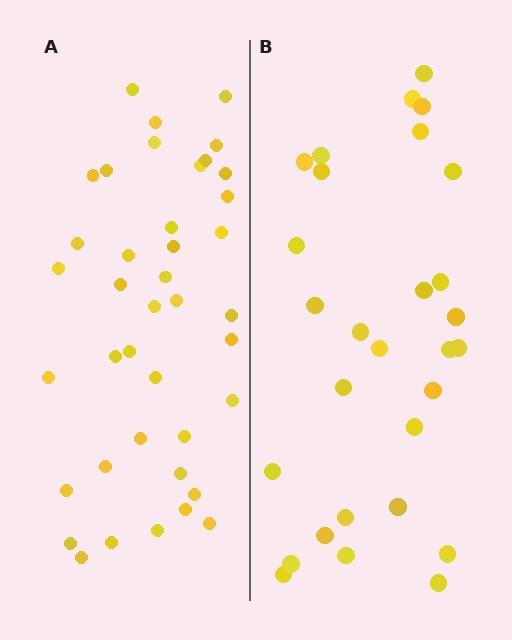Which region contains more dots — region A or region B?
Region A (the left region) has more dots.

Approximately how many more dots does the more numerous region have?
Region A has roughly 12 or so more dots than region B.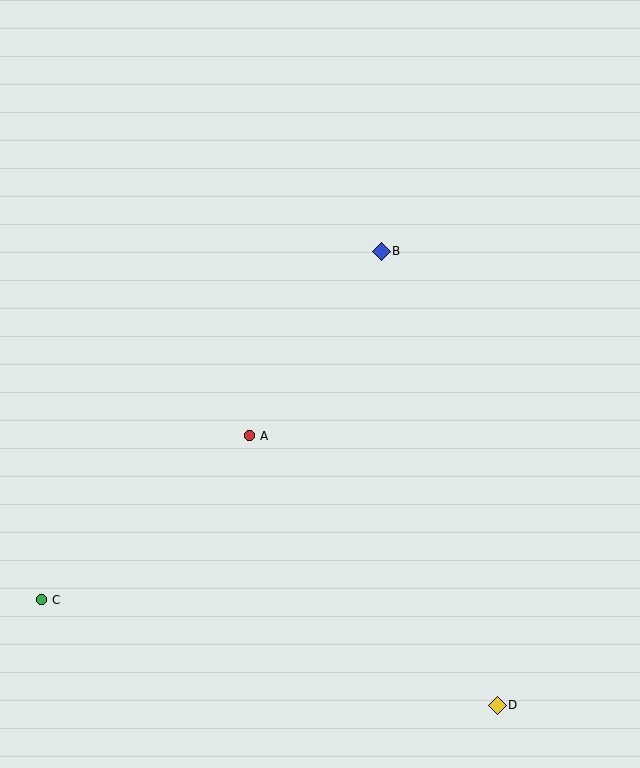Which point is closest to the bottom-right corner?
Point D is closest to the bottom-right corner.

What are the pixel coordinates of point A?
Point A is at (249, 436).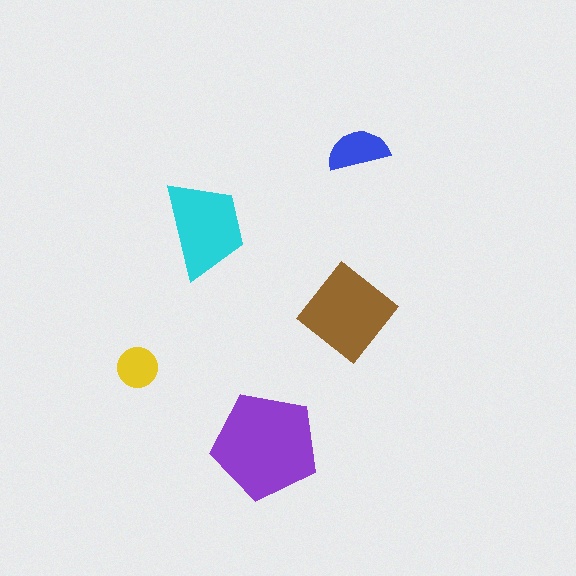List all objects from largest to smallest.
The purple pentagon, the brown diamond, the cyan trapezoid, the blue semicircle, the yellow circle.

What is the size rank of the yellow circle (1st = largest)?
5th.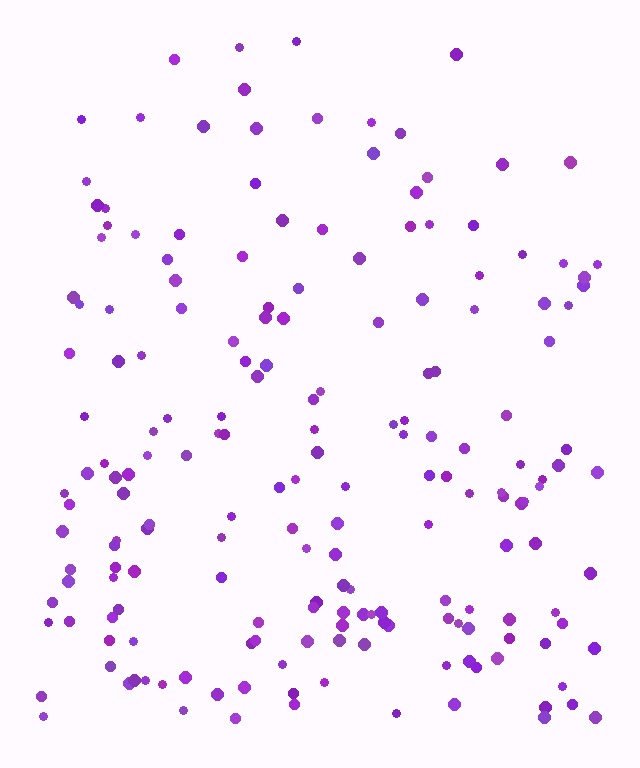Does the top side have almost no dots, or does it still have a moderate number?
Still a moderate number, just noticeably fewer than the bottom.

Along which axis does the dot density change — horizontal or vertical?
Vertical.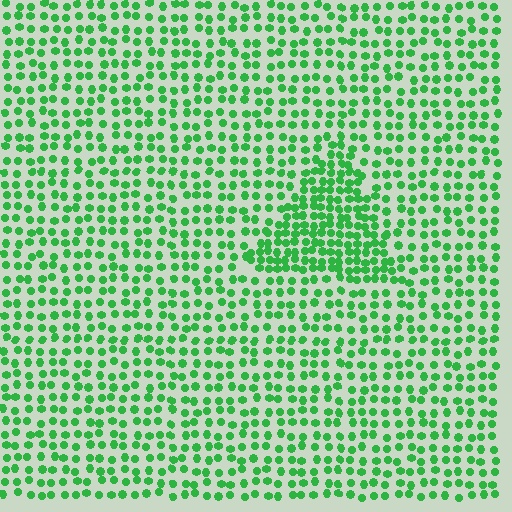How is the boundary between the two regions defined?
The boundary is defined by a change in element density (approximately 1.8x ratio). All elements are the same color, size, and shape.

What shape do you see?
I see a triangle.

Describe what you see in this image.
The image contains small green elements arranged at two different densities. A triangle-shaped region is visible where the elements are more densely packed than the surrounding area.